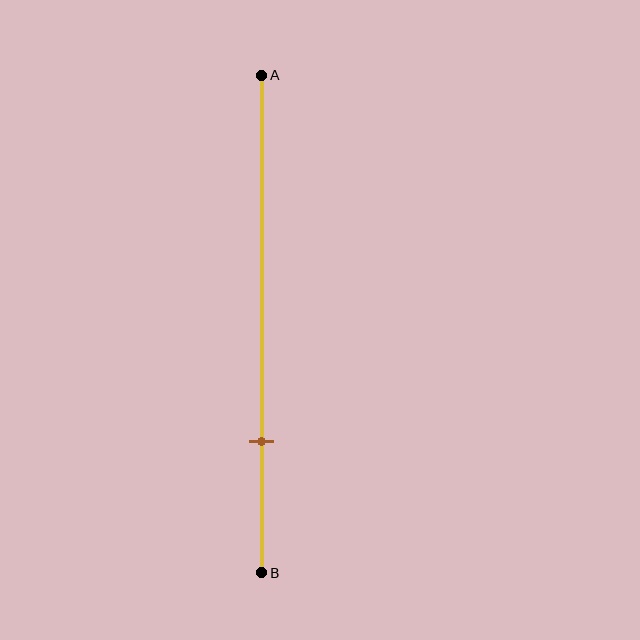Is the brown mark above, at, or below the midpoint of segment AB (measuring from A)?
The brown mark is below the midpoint of segment AB.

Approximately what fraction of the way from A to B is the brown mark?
The brown mark is approximately 75% of the way from A to B.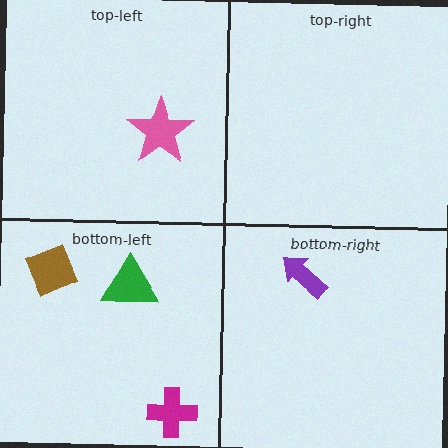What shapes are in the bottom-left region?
The brown diamond, the magenta cross, the green triangle.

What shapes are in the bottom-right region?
The purple arrow.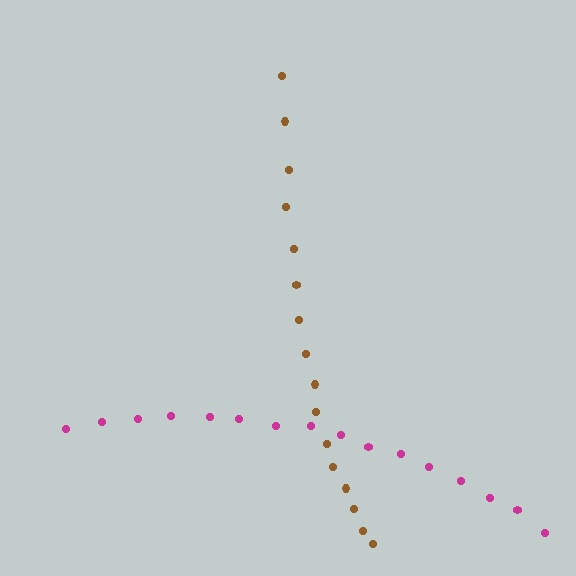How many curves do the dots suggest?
There are 2 distinct paths.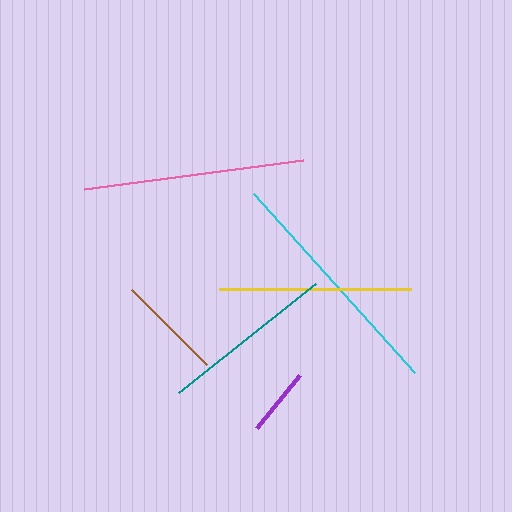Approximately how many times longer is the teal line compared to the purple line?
The teal line is approximately 2.6 times the length of the purple line.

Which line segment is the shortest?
The purple line is the shortest at approximately 68 pixels.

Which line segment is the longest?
The cyan line is the longest at approximately 240 pixels.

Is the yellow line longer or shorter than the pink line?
The pink line is longer than the yellow line.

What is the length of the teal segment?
The teal segment is approximately 174 pixels long.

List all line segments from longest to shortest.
From longest to shortest: cyan, pink, yellow, teal, brown, purple.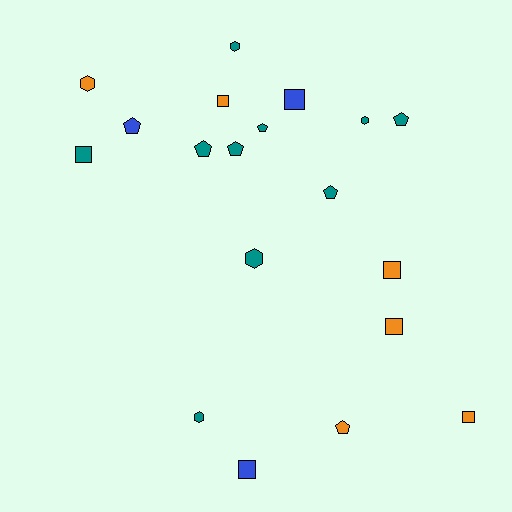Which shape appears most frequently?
Pentagon, with 7 objects.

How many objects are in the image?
There are 19 objects.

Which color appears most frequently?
Teal, with 10 objects.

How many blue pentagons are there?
There is 1 blue pentagon.